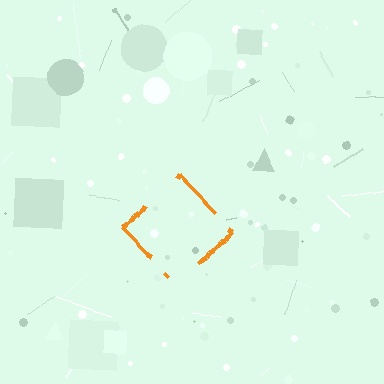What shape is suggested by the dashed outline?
The dashed outline suggests a diamond.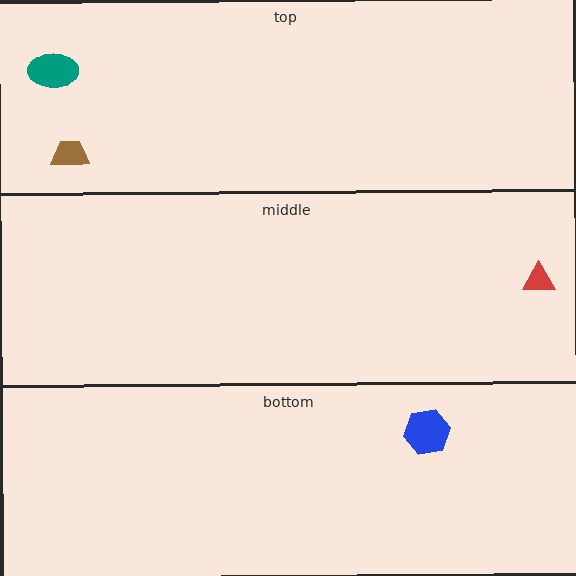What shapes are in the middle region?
The red triangle.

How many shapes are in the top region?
2.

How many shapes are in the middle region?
1.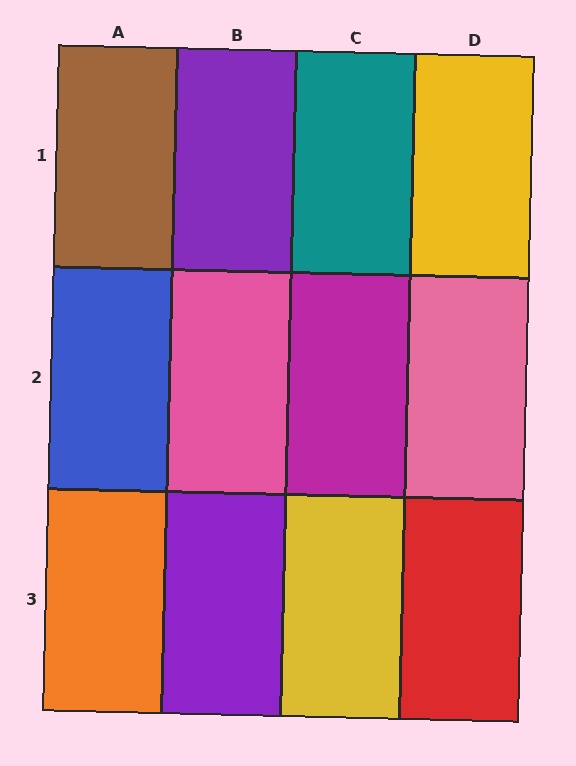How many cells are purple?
2 cells are purple.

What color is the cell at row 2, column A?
Blue.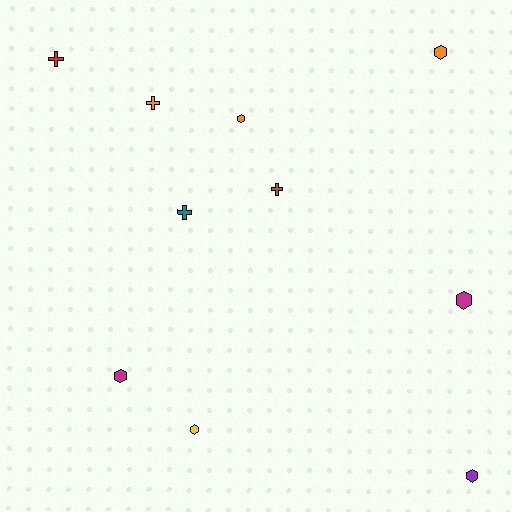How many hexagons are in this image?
There are 6 hexagons.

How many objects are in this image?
There are 10 objects.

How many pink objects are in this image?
There are no pink objects.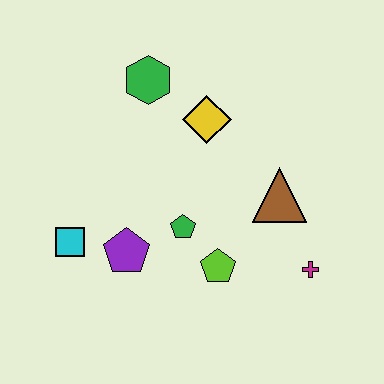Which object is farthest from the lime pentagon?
The green hexagon is farthest from the lime pentagon.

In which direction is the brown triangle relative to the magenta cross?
The brown triangle is above the magenta cross.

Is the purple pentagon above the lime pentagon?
Yes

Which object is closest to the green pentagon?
The lime pentagon is closest to the green pentagon.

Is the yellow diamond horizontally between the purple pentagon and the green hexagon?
No